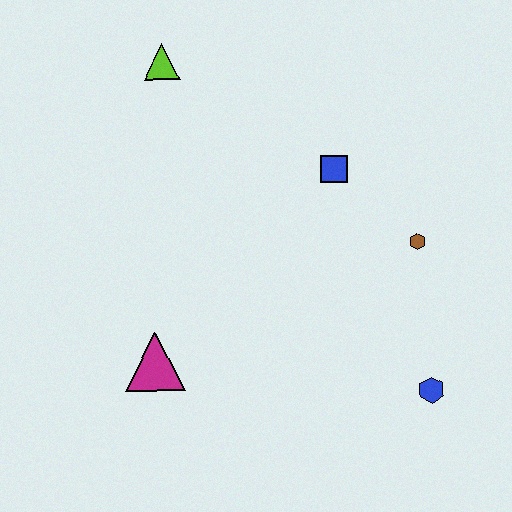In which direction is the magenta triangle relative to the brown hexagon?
The magenta triangle is to the left of the brown hexagon.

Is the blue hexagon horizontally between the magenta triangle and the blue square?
No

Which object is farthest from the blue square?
The magenta triangle is farthest from the blue square.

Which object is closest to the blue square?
The brown hexagon is closest to the blue square.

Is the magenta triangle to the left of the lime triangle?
Yes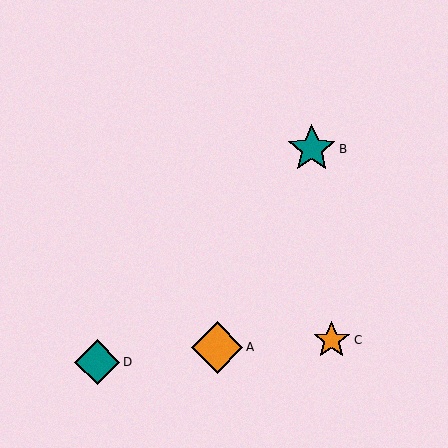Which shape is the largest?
The orange diamond (labeled A) is the largest.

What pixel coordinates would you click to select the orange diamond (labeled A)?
Click at (217, 347) to select the orange diamond A.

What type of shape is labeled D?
Shape D is a teal diamond.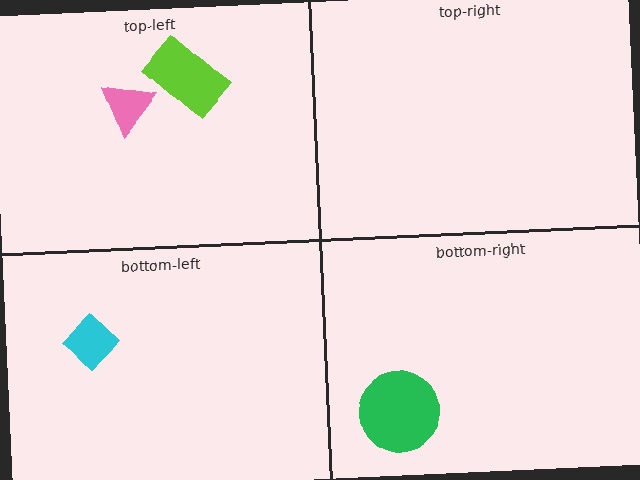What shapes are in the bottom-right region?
The green circle.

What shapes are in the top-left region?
The pink triangle, the lime rectangle.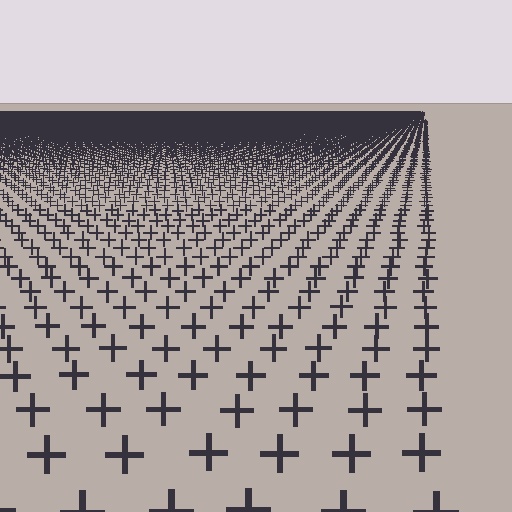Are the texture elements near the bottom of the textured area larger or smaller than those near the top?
Larger. Near the bottom, elements are closer to the viewer and appear at a bigger on-screen size.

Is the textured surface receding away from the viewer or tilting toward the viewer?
The surface is receding away from the viewer. Texture elements get smaller and denser toward the top.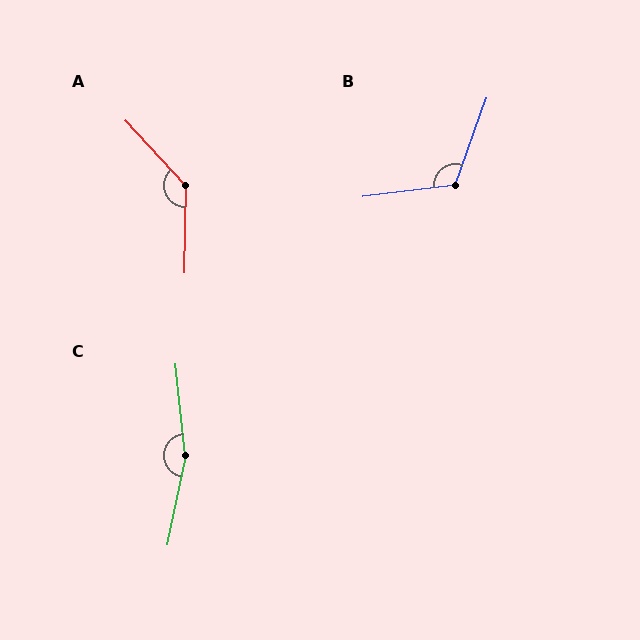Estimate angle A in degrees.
Approximately 137 degrees.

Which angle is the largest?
C, at approximately 162 degrees.